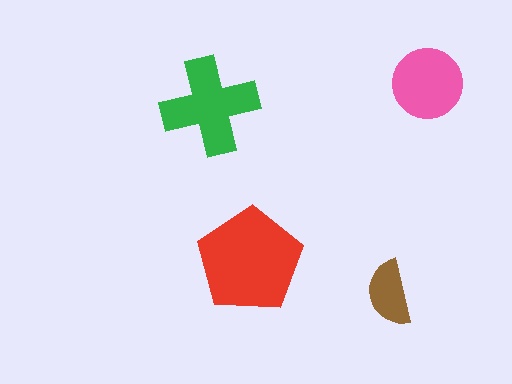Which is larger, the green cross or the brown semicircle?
The green cross.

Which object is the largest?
The red pentagon.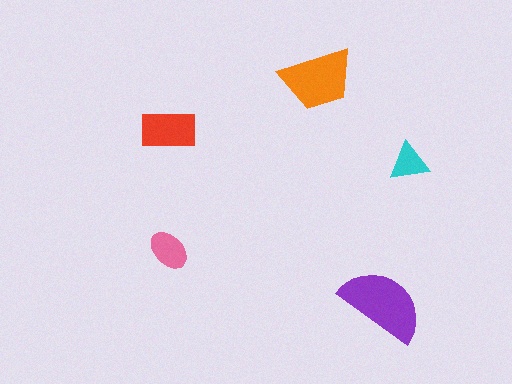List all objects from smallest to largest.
The cyan triangle, the pink ellipse, the red rectangle, the orange trapezoid, the purple semicircle.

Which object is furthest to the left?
The red rectangle is leftmost.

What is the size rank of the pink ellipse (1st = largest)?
4th.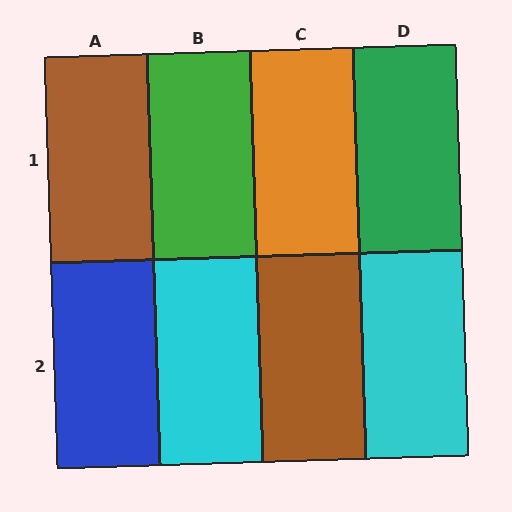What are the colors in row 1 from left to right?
Brown, green, orange, green.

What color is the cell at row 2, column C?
Brown.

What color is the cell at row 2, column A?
Blue.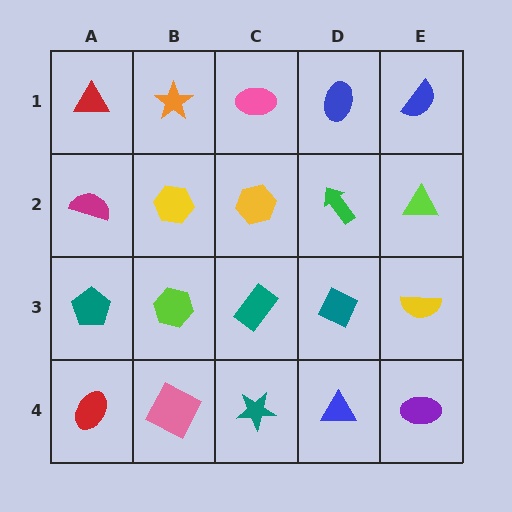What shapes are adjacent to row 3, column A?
A magenta semicircle (row 2, column A), a red ellipse (row 4, column A), a lime hexagon (row 3, column B).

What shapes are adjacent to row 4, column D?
A teal diamond (row 3, column D), a teal star (row 4, column C), a purple ellipse (row 4, column E).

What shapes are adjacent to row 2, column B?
An orange star (row 1, column B), a lime hexagon (row 3, column B), a magenta semicircle (row 2, column A), a yellow hexagon (row 2, column C).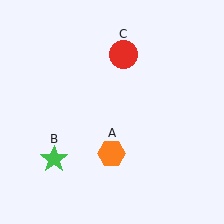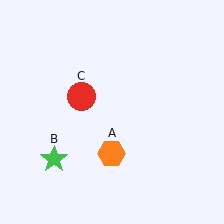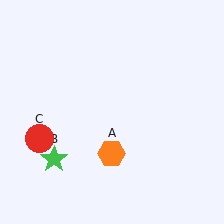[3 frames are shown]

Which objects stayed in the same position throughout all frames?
Orange hexagon (object A) and green star (object B) remained stationary.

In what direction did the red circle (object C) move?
The red circle (object C) moved down and to the left.